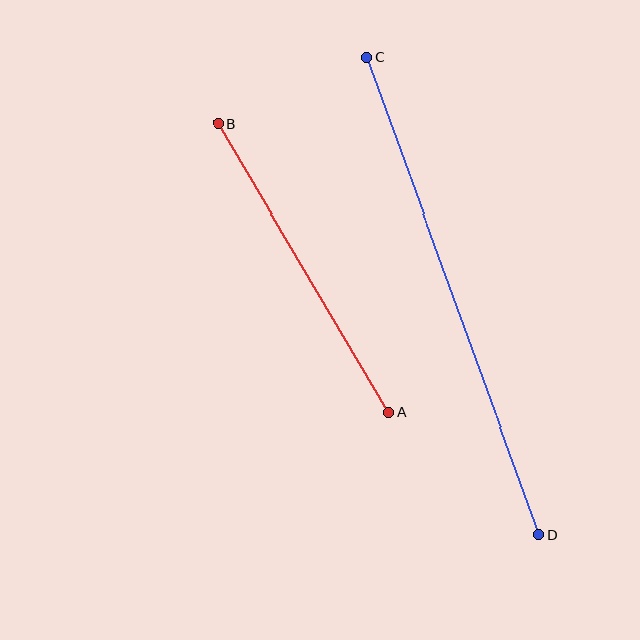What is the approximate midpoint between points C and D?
The midpoint is at approximately (453, 296) pixels.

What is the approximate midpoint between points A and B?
The midpoint is at approximately (303, 268) pixels.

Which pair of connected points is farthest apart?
Points C and D are farthest apart.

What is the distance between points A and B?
The distance is approximately 336 pixels.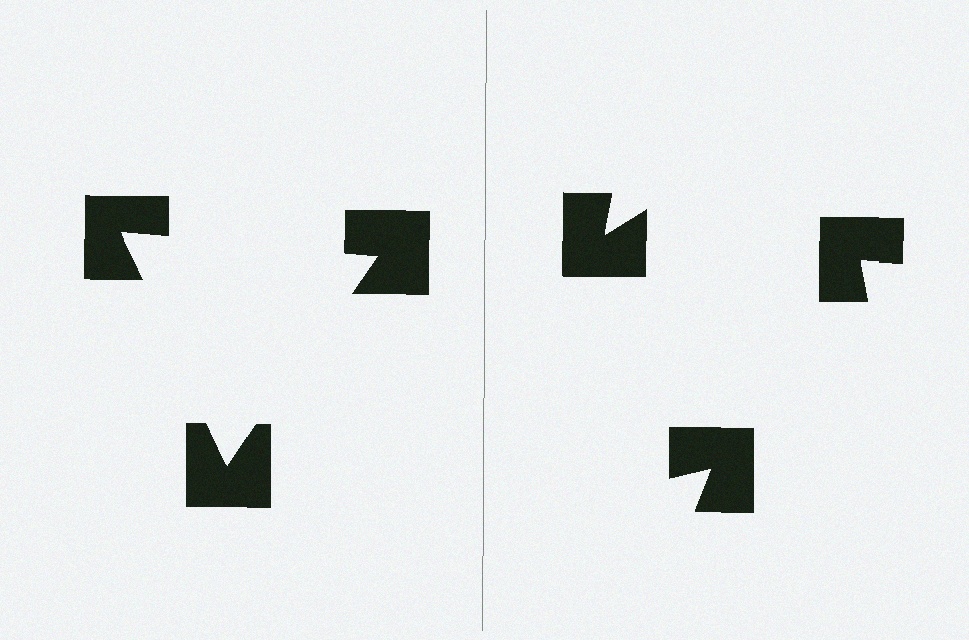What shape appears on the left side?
An illusory triangle.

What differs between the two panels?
The notched squares are positioned identically on both sides; only the wedge orientations differ. On the left they align to a triangle; on the right they are misaligned.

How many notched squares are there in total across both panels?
6 — 3 on each side.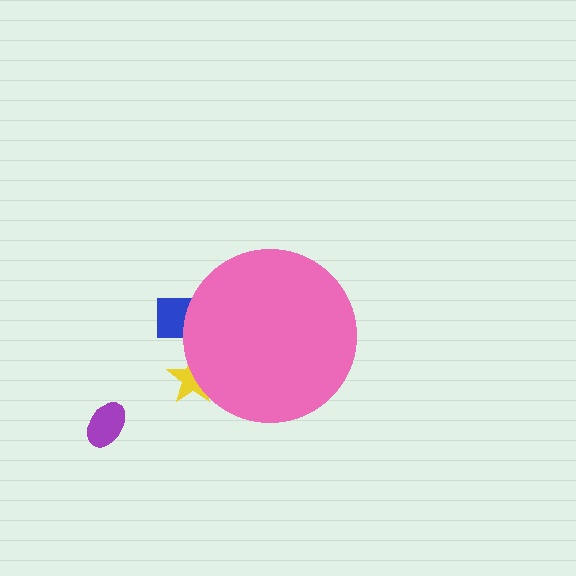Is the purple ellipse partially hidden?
No, the purple ellipse is fully visible.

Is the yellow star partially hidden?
Yes, the yellow star is partially hidden behind the pink circle.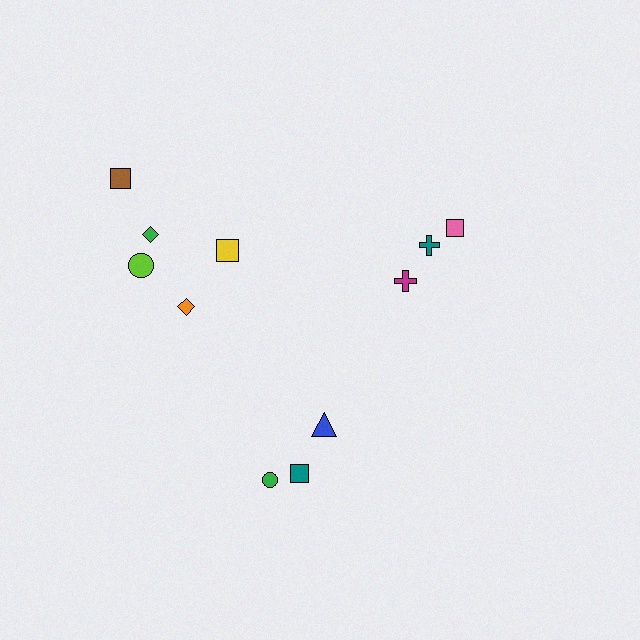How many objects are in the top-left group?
There are 5 objects.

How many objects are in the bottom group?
There are 3 objects.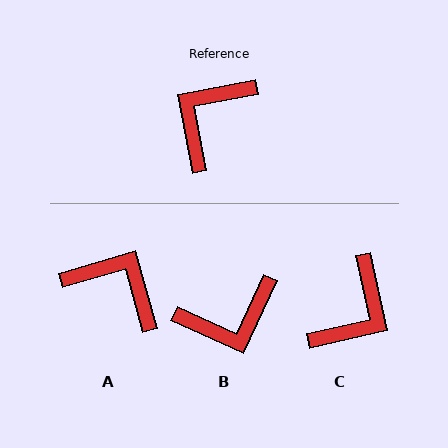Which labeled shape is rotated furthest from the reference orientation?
C, about 178 degrees away.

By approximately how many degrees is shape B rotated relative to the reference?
Approximately 145 degrees counter-clockwise.